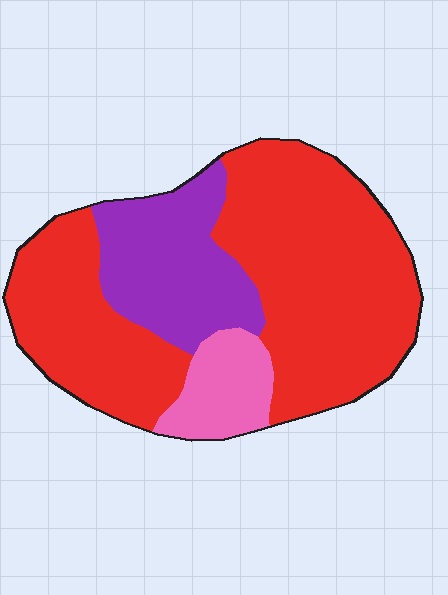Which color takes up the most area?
Red, at roughly 65%.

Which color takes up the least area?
Pink, at roughly 10%.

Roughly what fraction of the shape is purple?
Purple covers 22% of the shape.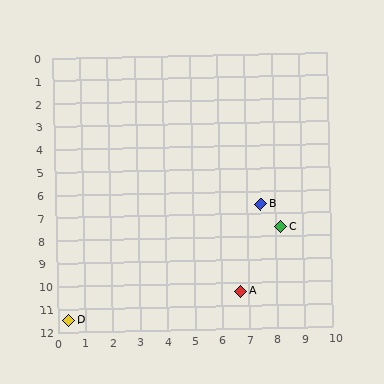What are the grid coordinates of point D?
Point D is at approximately (0.4, 11.5).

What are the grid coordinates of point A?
Point A is at approximately (6.7, 10.4).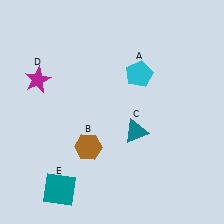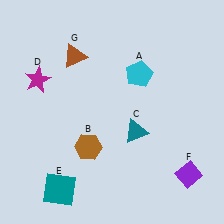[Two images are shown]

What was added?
A purple diamond (F), a brown triangle (G) were added in Image 2.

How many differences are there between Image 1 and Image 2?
There are 2 differences between the two images.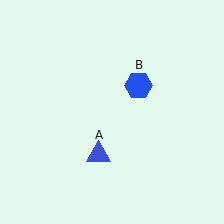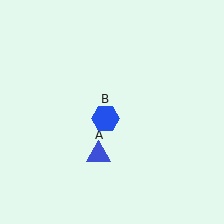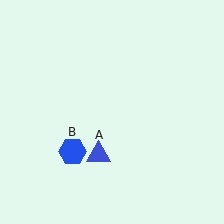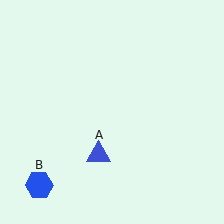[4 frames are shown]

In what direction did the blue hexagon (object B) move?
The blue hexagon (object B) moved down and to the left.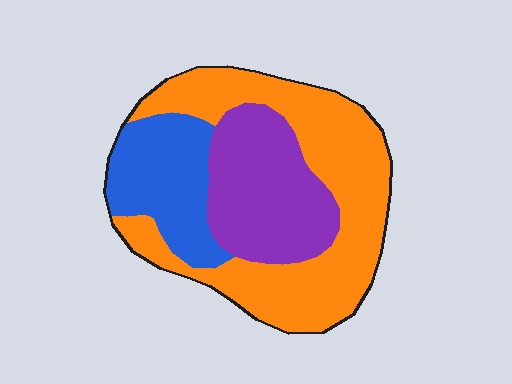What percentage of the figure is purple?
Purple covers 28% of the figure.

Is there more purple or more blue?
Purple.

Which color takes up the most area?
Orange, at roughly 50%.